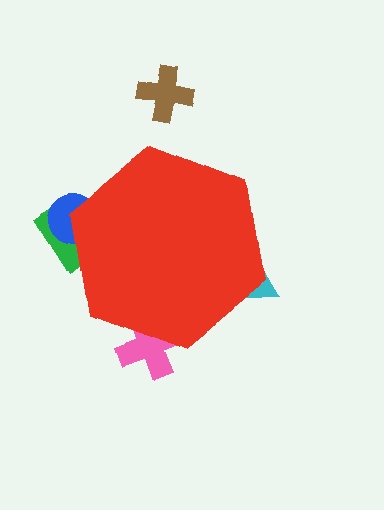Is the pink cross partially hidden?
Yes, the pink cross is partially hidden behind the red hexagon.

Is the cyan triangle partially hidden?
Yes, the cyan triangle is partially hidden behind the red hexagon.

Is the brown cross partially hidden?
No, the brown cross is fully visible.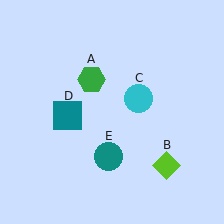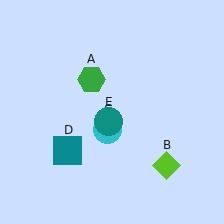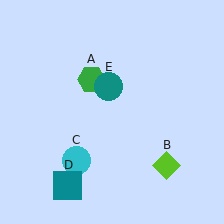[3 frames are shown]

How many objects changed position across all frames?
3 objects changed position: cyan circle (object C), teal square (object D), teal circle (object E).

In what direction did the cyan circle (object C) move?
The cyan circle (object C) moved down and to the left.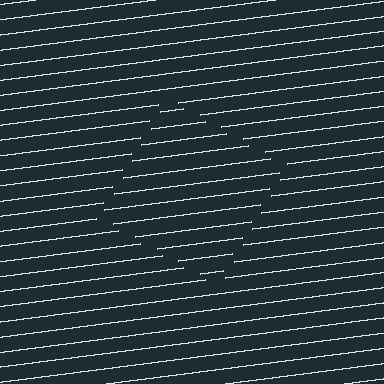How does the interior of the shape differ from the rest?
The interior of the shape contains the same grating, shifted by half a period — the contour is defined by the phase discontinuity where line-ends from the inner and outer gratings abut.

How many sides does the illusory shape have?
4 sides — the line-ends trace a square.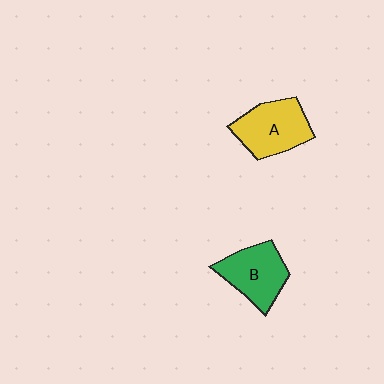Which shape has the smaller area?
Shape B (green).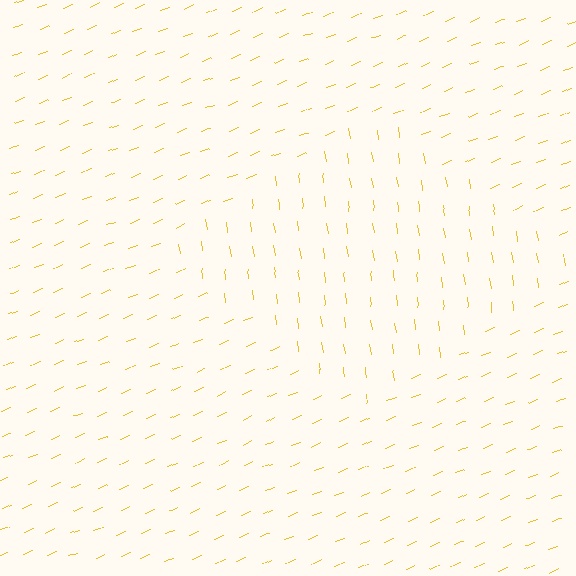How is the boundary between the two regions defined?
The boundary is defined purely by a change in line orientation (approximately 76 degrees difference). All lines are the same color and thickness.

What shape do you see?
I see a diamond.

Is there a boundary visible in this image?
Yes, there is a texture boundary formed by a change in line orientation.